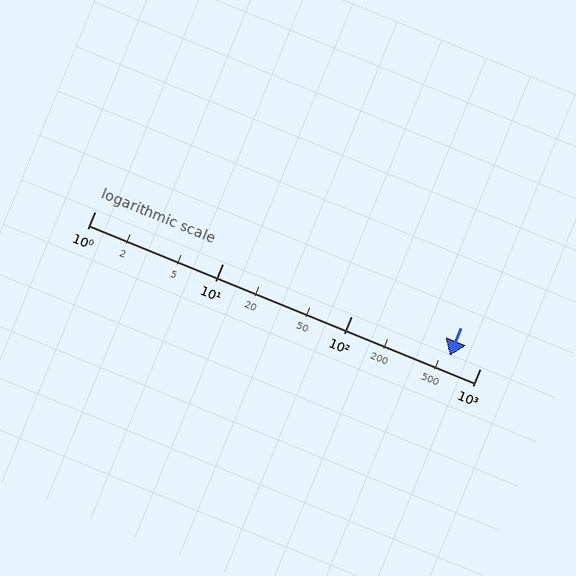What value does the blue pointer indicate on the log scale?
The pointer indicates approximately 580.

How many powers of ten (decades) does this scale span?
The scale spans 3 decades, from 1 to 1000.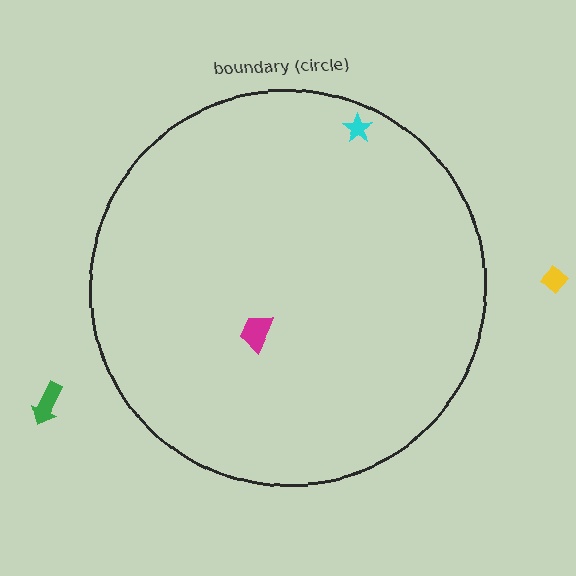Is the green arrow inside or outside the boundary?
Outside.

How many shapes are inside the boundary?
2 inside, 2 outside.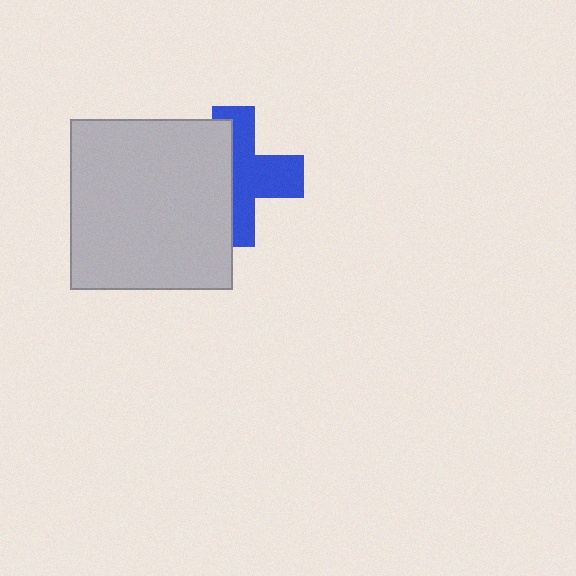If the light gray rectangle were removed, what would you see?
You would see the complete blue cross.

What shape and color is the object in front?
The object in front is a light gray rectangle.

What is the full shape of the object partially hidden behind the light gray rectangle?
The partially hidden object is a blue cross.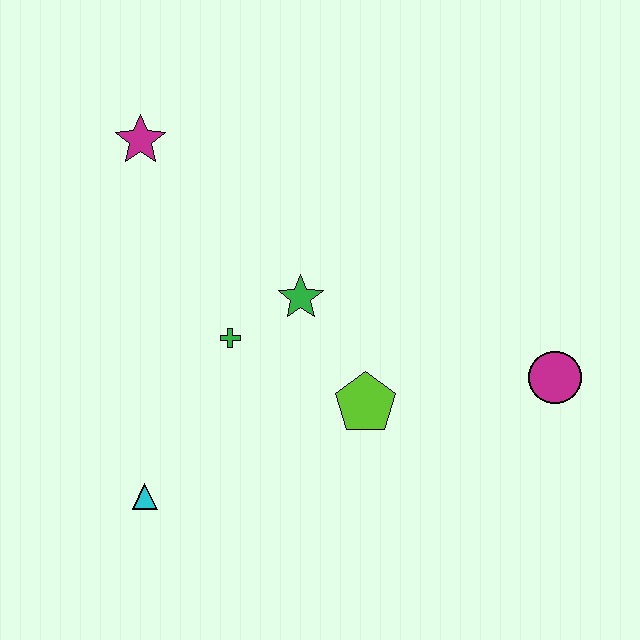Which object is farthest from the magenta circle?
The magenta star is farthest from the magenta circle.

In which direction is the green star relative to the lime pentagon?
The green star is above the lime pentagon.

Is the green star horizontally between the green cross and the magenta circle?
Yes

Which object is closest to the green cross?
The green star is closest to the green cross.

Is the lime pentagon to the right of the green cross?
Yes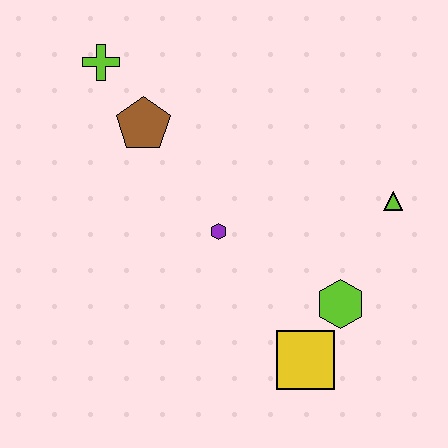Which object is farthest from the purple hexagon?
The lime cross is farthest from the purple hexagon.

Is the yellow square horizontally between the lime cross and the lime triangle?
Yes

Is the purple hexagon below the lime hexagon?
No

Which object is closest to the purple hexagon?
The brown pentagon is closest to the purple hexagon.